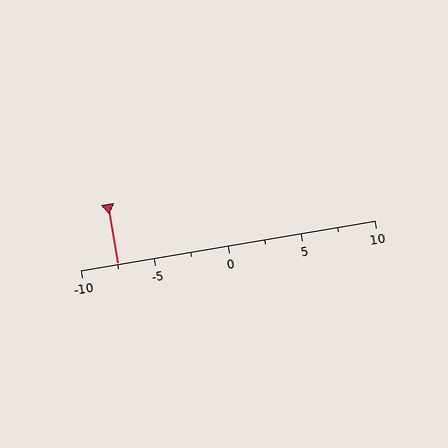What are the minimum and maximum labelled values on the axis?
The axis runs from -10 to 10.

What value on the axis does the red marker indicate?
The marker indicates approximately -7.5.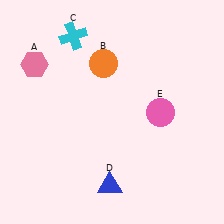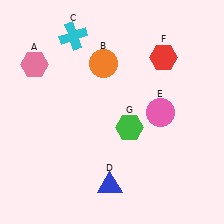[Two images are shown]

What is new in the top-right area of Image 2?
A red hexagon (F) was added in the top-right area of Image 2.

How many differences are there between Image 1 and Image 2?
There are 2 differences between the two images.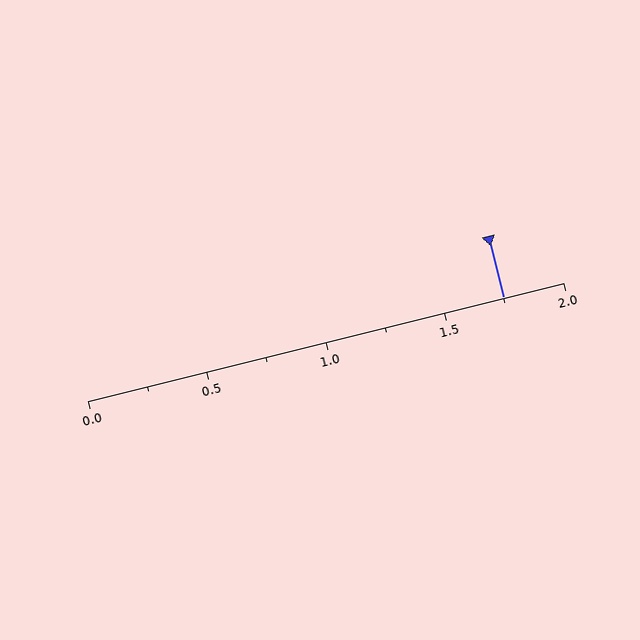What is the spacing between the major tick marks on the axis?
The major ticks are spaced 0.5 apart.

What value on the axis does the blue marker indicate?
The marker indicates approximately 1.75.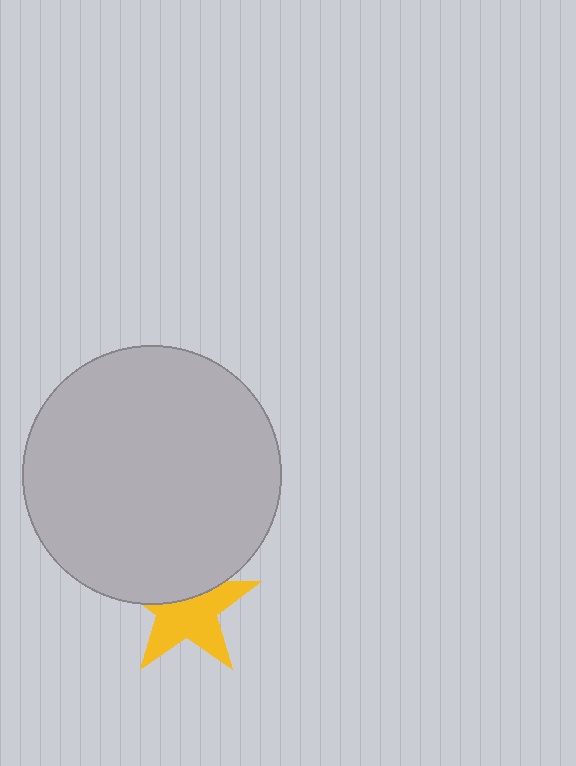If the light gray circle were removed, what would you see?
You would see the complete yellow star.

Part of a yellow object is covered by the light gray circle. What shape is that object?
It is a star.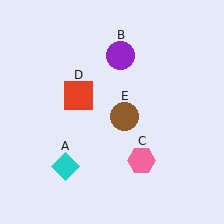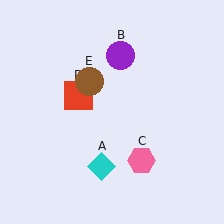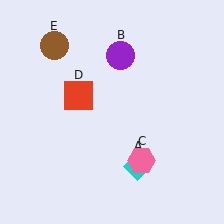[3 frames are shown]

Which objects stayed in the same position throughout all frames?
Purple circle (object B) and pink hexagon (object C) and red square (object D) remained stationary.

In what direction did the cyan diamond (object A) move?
The cyan diamond (object A) moved right.